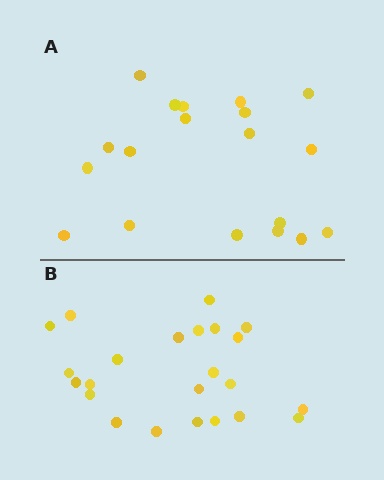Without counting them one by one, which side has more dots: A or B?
Region B (the bottom region) has more dots.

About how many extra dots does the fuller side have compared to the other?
Region B has about 4 more dots than region A.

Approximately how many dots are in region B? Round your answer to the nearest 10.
About 20 dots. (The exact count is 23, which rounds to 20.)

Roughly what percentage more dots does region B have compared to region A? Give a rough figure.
About 20% more.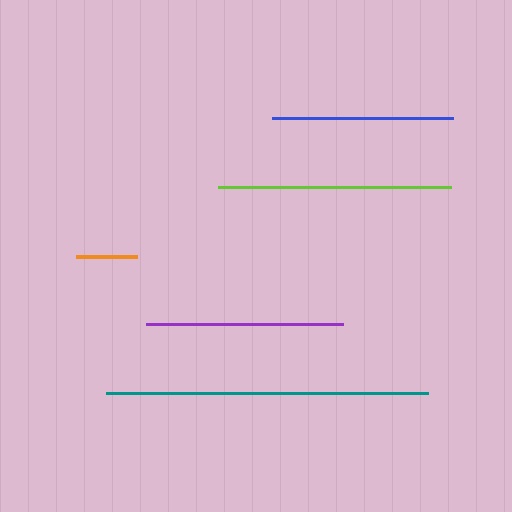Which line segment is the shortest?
The orange line is the shortest at approximately 61 pixels.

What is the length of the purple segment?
The purple segment is approximately 197 pixels long.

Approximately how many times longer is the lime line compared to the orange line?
The lime line is approximately 3.8 times the length of the orange line.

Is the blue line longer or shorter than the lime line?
The lime line is longer than the blue line.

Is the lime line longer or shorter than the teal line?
The teal line is longer than the lime line.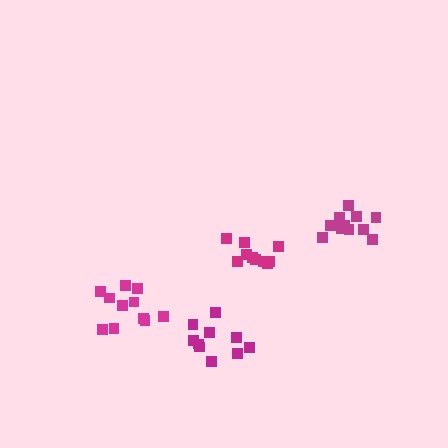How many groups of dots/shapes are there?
There are 4 groups.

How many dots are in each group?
Group 1: 11 dots, Group 2: 10 dots, Group 3: 10 dots, Group 4: 11 dots (42 total).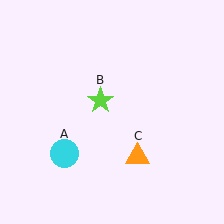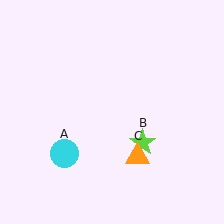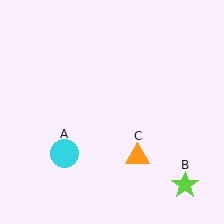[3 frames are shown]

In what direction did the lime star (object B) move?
The lime star (object B) moved down and to the right.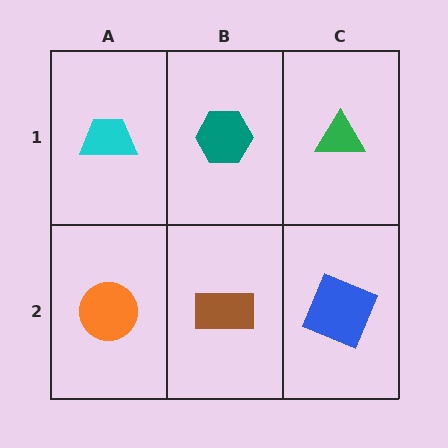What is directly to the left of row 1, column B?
A cyan trapezoid.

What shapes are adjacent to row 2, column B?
A teal hexagon (row 1, column B), an orange circle (row 2, column A), a blue square (row 2, column C).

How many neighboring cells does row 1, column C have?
2.